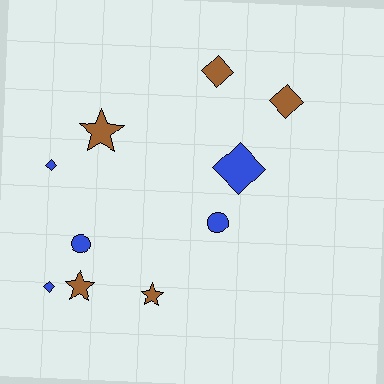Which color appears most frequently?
Brown, with 5 objects.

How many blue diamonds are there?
There are 3 blue diamonds.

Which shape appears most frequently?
Diamond, with 5 objects.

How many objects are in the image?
There are 10 objects.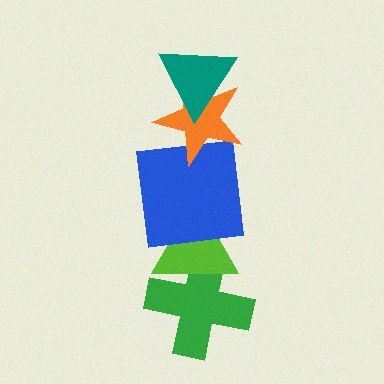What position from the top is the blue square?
The blue square is 3rd from the top.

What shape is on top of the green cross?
The lime triangle is on top of the green cross.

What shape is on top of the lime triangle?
The blue square is on top of the lime triangle.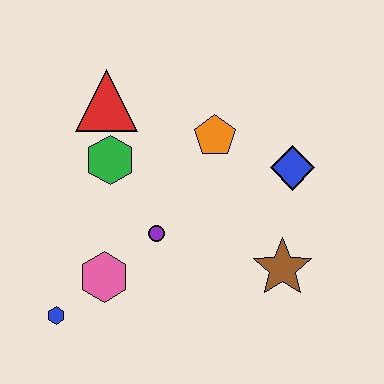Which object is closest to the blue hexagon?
The pink hexagon is closest to the blue hexagon.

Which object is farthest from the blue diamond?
The blue hexagon is farthest from the blue diamond.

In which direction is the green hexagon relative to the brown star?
The green hexagon is to the left of the brown star.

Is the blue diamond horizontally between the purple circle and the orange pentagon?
No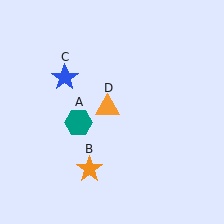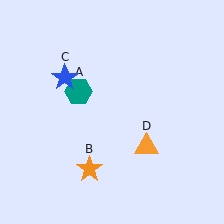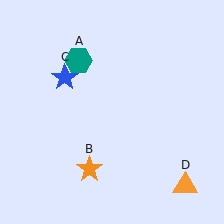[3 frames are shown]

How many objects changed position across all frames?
2 objects changed position: teal hexagon (object A), orange triangle (object D).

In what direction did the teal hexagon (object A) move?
The teal hexagon (object A) moved up.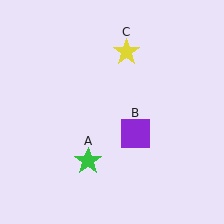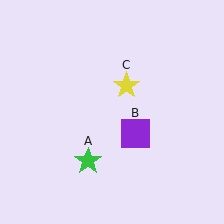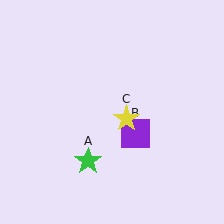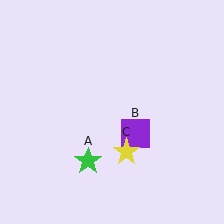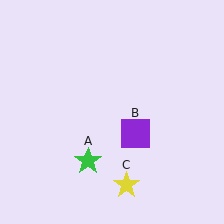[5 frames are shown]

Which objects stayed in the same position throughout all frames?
Green star (object A) and purple square (object B) remained stationary.